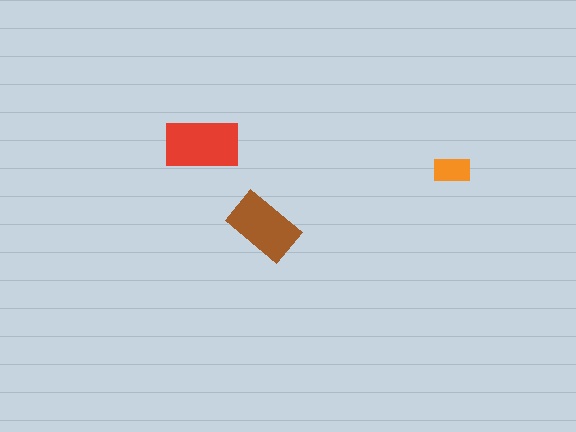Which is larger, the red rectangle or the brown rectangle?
The red one.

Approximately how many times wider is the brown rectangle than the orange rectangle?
About 2 times wider.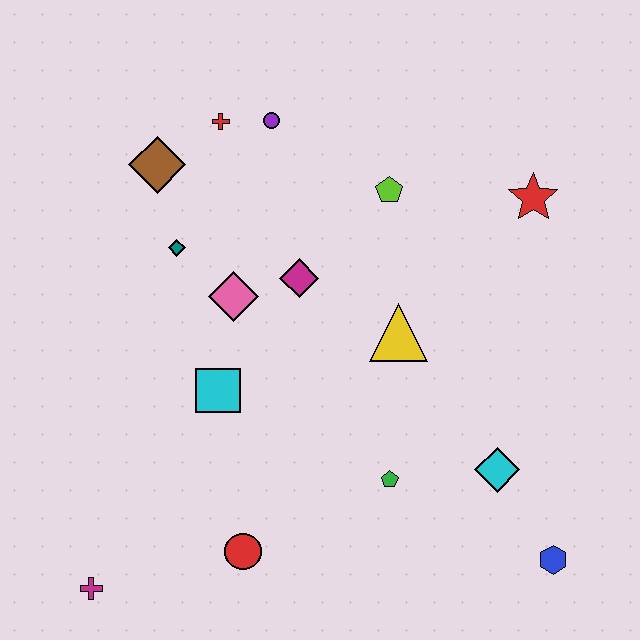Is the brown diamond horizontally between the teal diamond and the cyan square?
No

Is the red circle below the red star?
Yes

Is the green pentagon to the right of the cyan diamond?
No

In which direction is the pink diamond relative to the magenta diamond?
The pink diamond is to the left of the magenta diamond.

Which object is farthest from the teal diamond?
The blue hexagon is farthest from the teal diamond.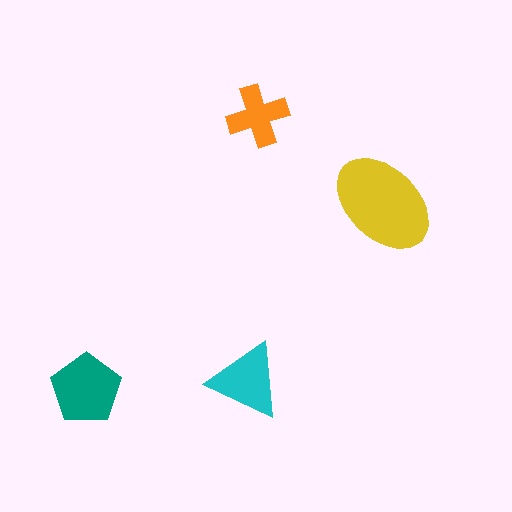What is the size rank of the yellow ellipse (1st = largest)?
1st.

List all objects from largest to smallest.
The yellow ellipse, the teal pentagon, the cyan triangle, the orange cross.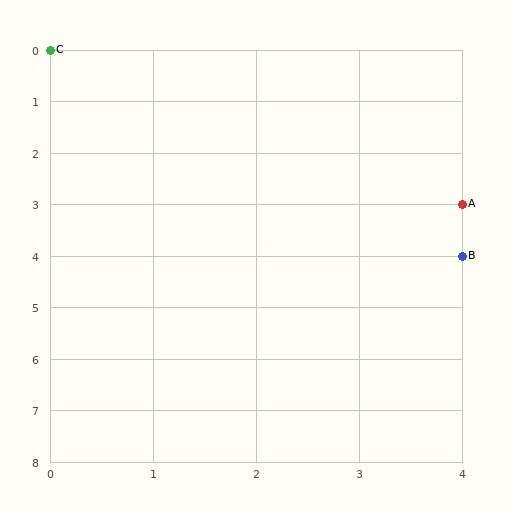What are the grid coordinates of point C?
Point C is at grid coordinates (0, 0).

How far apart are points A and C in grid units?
Points A and C are 4 columns and 3 rows apart (about 5.0 grid units diagonally).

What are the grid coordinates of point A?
Point A is at grid coordinates (4, 3).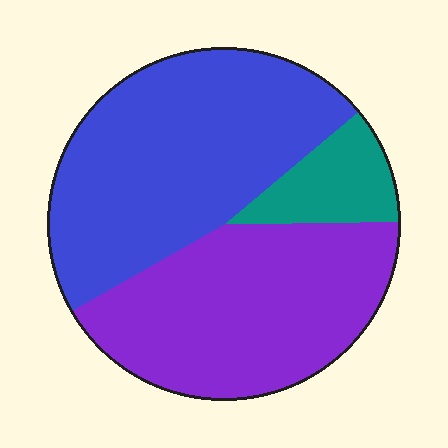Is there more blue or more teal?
Blue.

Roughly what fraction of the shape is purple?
Purple takes up between a third and a half of the shape.